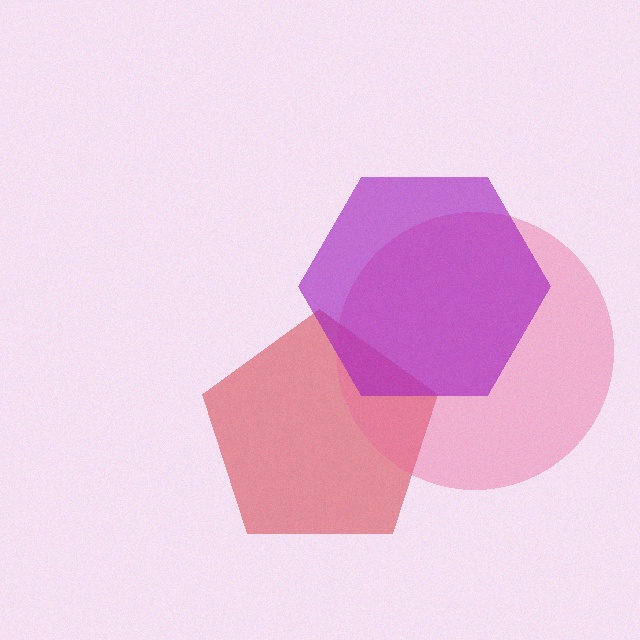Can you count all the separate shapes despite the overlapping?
Yes, there are 3 separate shapes.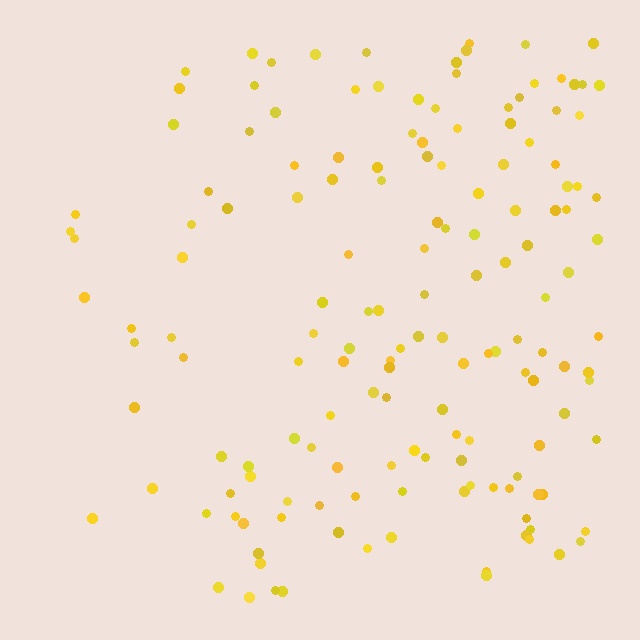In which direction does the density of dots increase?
From left to right, with the right side densest.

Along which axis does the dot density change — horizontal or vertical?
Horizontal.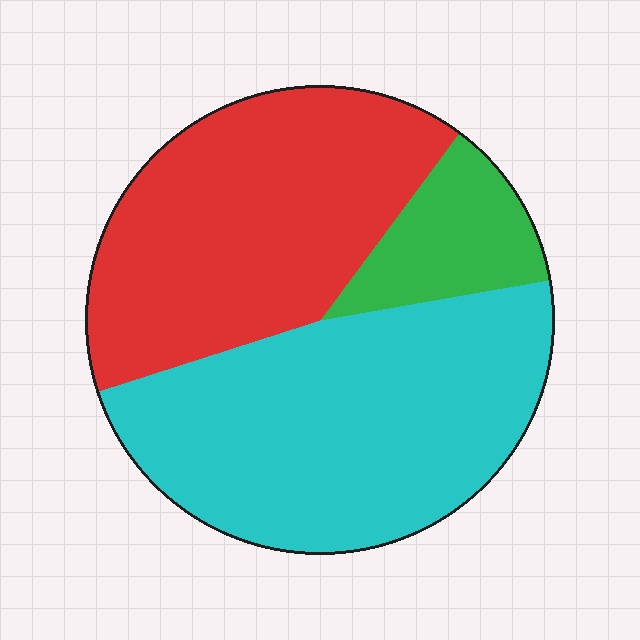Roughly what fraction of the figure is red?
Red covers about 40% of the figure.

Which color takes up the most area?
Cyan, at roughly 50%.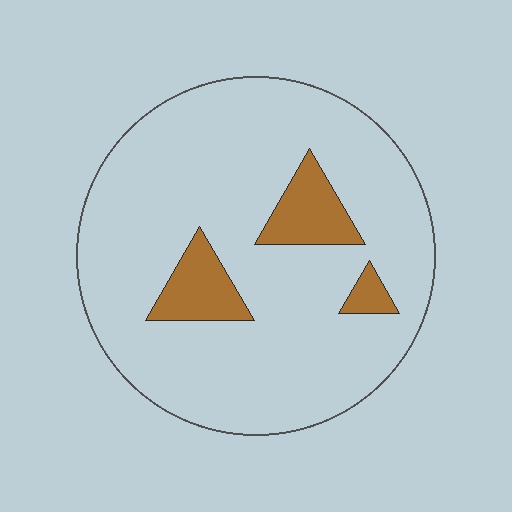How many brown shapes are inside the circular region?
3.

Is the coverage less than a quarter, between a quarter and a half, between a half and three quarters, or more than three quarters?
Less than a quarter.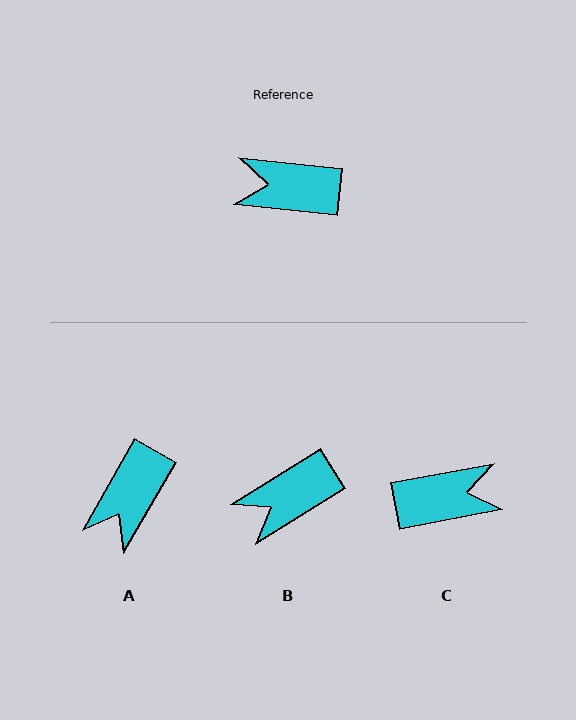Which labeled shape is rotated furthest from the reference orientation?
C, about 163 degrees away.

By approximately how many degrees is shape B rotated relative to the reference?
Approximately 38 degrees counter-clockwise.